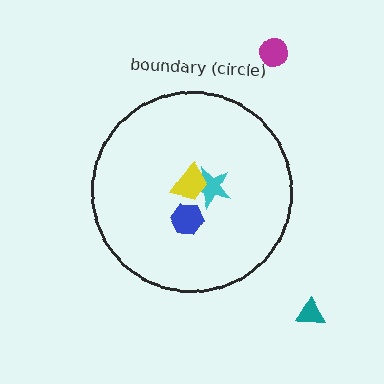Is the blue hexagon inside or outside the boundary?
Inside.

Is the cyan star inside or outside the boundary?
Inside.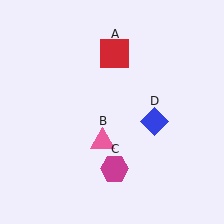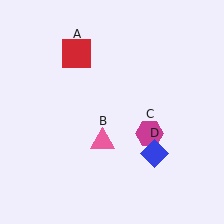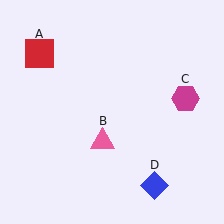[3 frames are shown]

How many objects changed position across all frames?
3 objects changed position: red square (object A), magenta hexagon (object C), blue diamond (object D).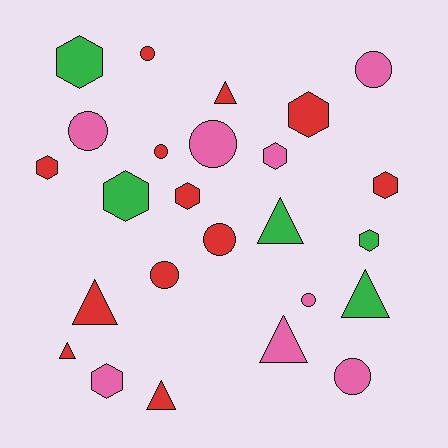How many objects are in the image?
There are 25 objects.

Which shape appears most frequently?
Circle, with 9 objects.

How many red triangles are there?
There are 4 red triangles.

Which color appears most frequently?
Red, with 12 objects.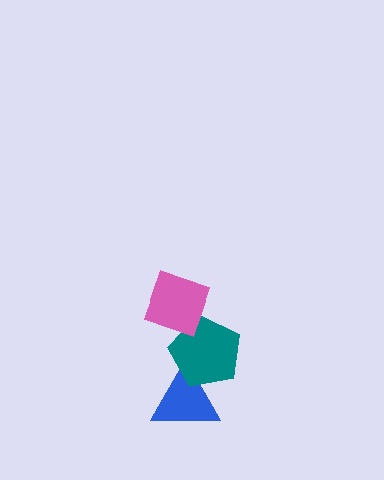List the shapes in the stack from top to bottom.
From top to bottom: the pink diamond, the teal pentagon, the blue triangle.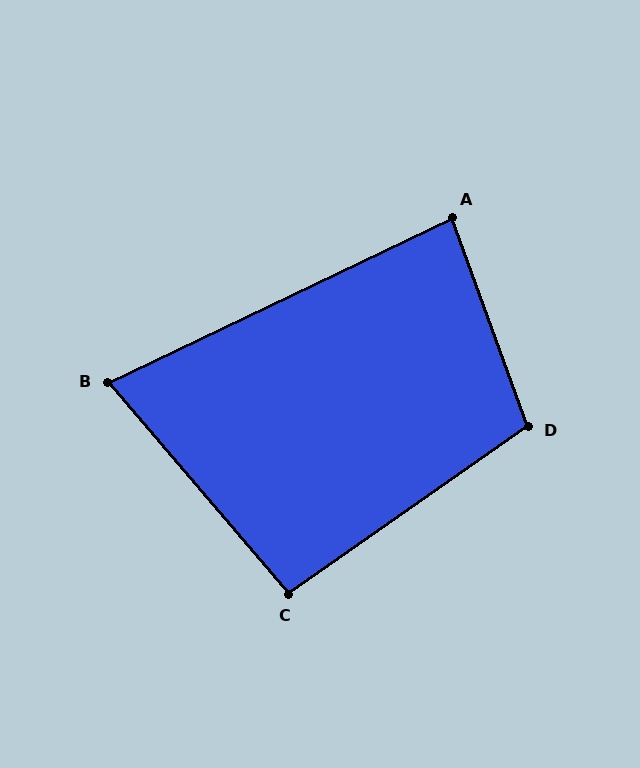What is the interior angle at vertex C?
Approximately 96 degrees (obtuse).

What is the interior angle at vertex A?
Approximately 84 degrees (acute).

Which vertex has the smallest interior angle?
B, at approximately 75 degrees.